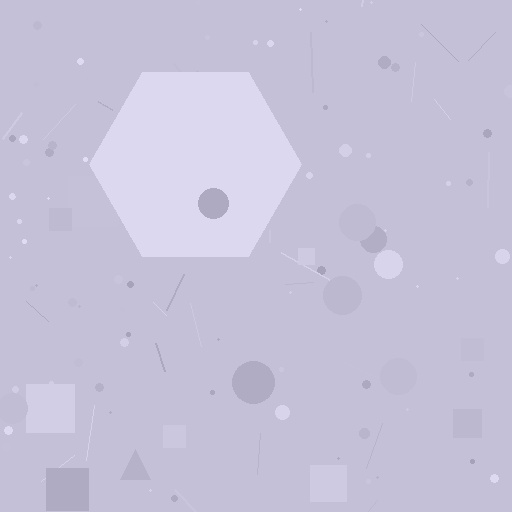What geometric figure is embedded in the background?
A hexagon is embedded in the background.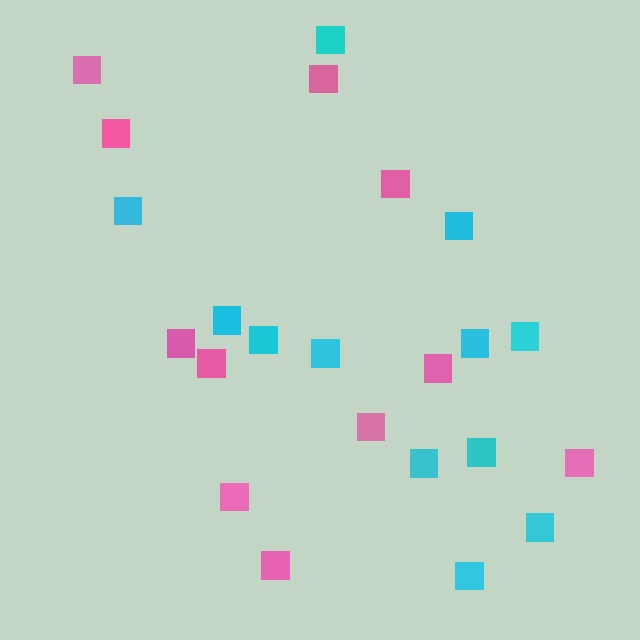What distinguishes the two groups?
There are 2 groups: one group of pink squares (11) and one group of cyan squares (12).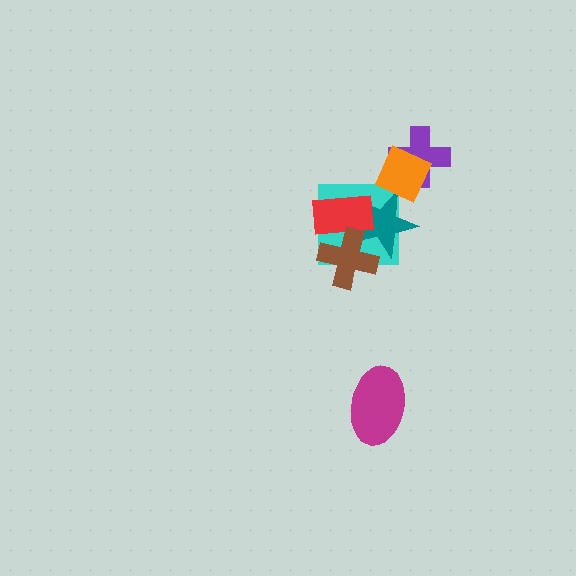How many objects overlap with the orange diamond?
2 objects overlap with the orange diamond.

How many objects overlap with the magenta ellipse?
0 objects overlap with the magenta ellipse.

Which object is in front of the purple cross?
The orange diamond is in front of the purple cross.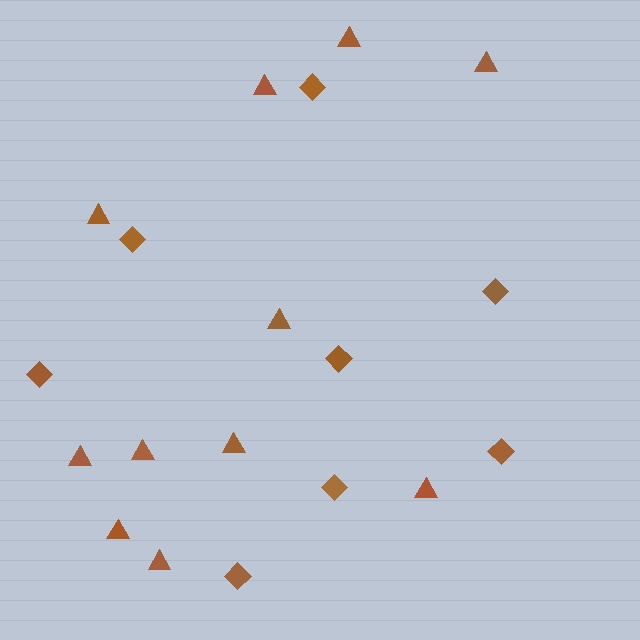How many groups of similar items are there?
There are 2 groups: one group of diamonds (8) and one group of triangles (11).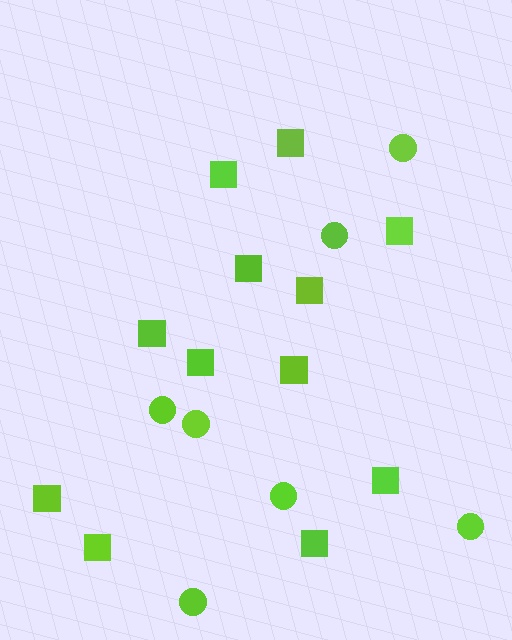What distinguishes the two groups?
There are 2 groups: one group of circles (7) and one group of squares (12).